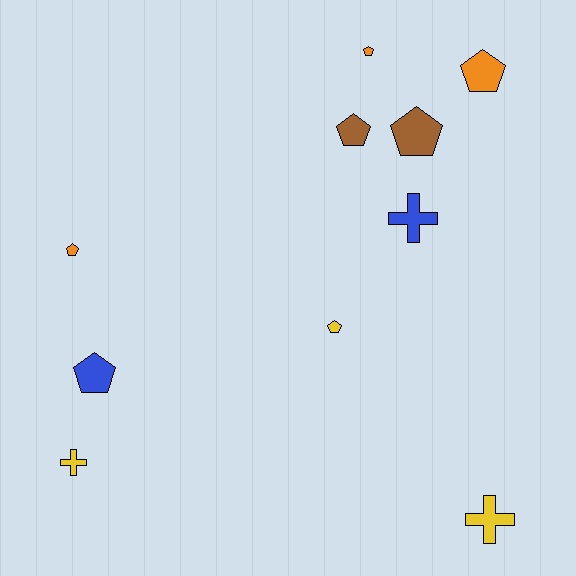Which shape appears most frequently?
Pentagon, with 7 objects.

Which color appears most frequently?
Orange, with 3 objects.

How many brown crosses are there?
There are no brown crosses.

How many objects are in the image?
There are 10 objects.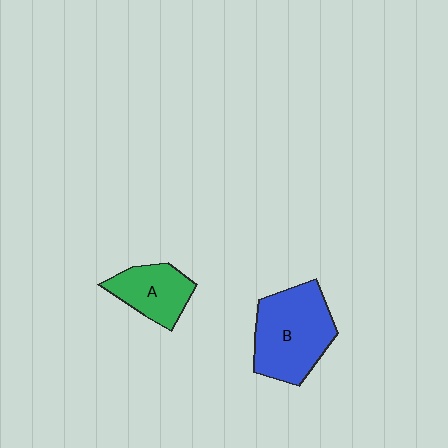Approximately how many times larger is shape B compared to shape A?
Approximately 1.7 times.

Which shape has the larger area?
Shape B (blue).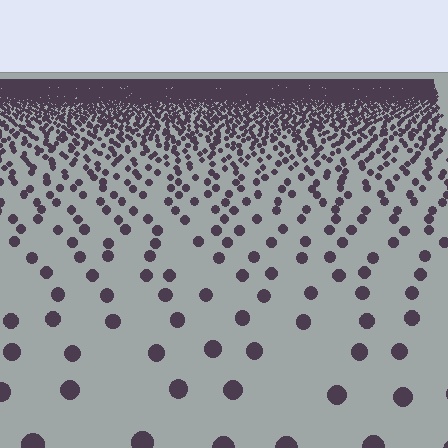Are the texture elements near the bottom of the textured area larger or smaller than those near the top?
Larger. Near the bottom, elements are closer to the viewer and appear at a bigger on-screen size.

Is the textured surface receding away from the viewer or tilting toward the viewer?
The surface is receding away from the viewer. Texture elements get smaller and denser toward the top.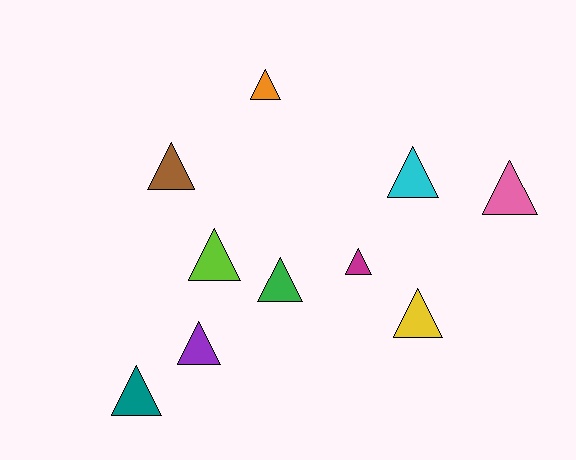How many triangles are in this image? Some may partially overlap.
There are 10 triangles.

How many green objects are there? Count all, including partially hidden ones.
There is 1 green object.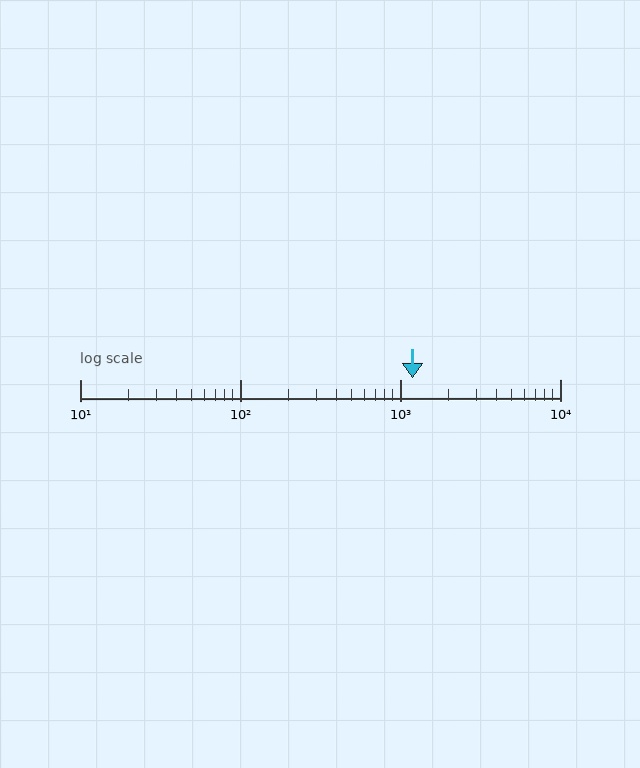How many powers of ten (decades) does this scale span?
The scale spans 3 decades, from 10 to 10000.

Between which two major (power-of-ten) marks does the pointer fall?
The pointer is between 1000 and 10000.